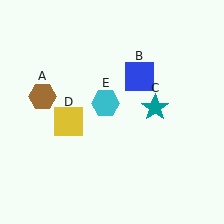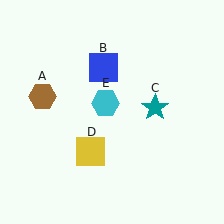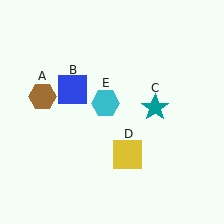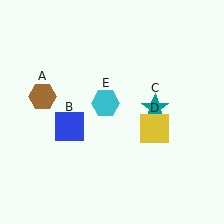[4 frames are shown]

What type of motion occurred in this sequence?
The blue square (object B), yellow square (object D) rotated counterclockwise around the center of the scene.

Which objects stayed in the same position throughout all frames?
Brown hexagon (object A) and teal star (object C) and cyan hexagon (object E) remained stationary.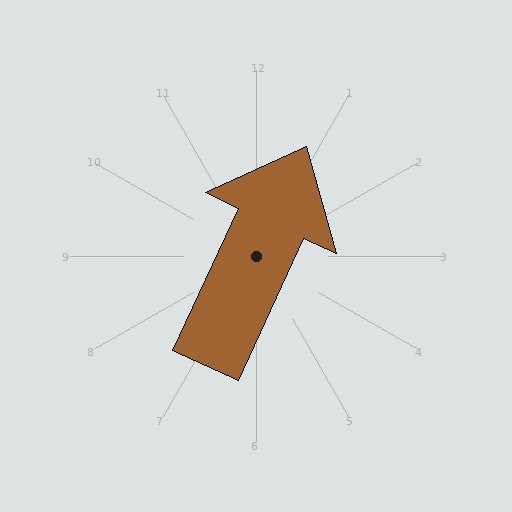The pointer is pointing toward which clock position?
Roughly 1 o'clock.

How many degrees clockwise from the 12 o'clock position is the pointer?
Approximately 25 degrees.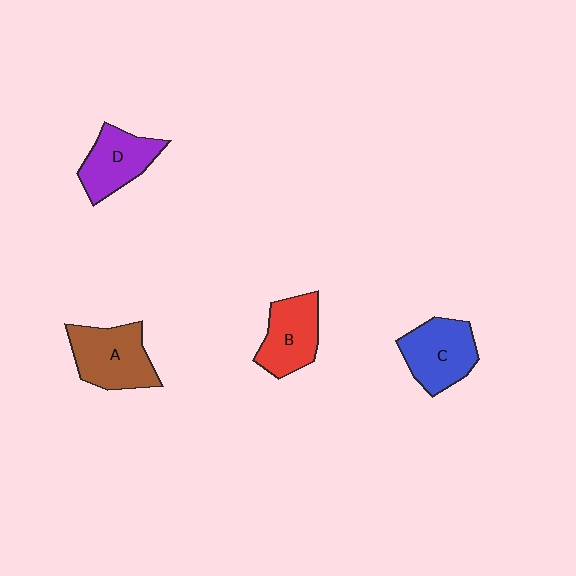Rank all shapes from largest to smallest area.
From largest to smallest: A (brown), C (blue), B (red), D (purple).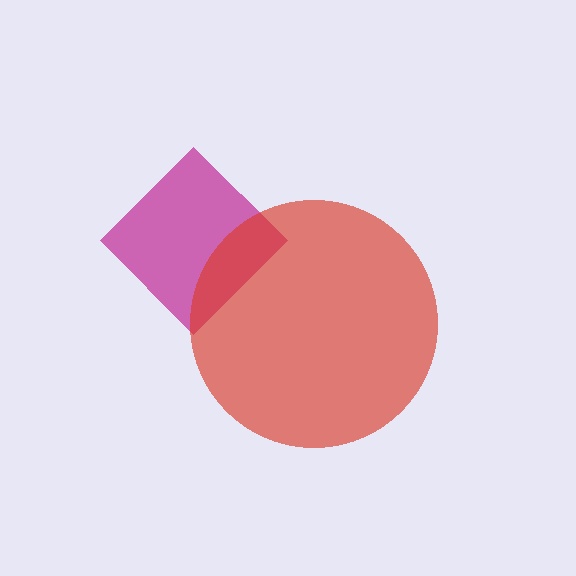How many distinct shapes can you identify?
There are 2 distinct shapes: a magenta diamond, a red circle.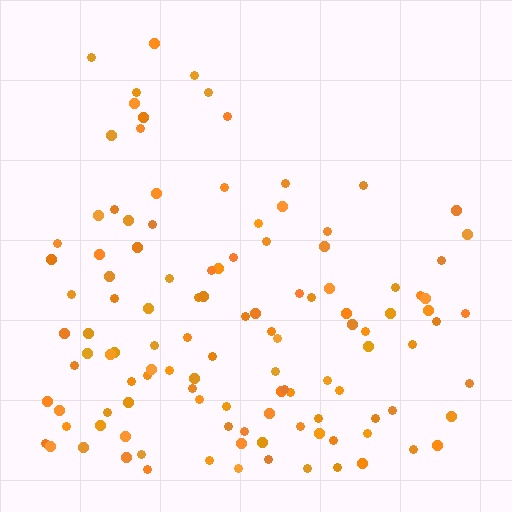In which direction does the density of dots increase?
From top to bottom, with the bottom side densest.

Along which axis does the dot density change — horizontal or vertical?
Vertical.